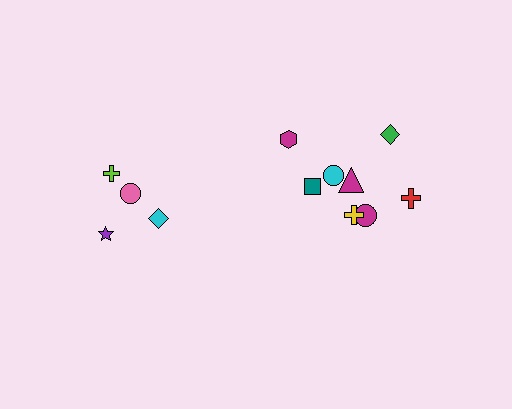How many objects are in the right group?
There are 8 objects.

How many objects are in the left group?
There are 4 objects.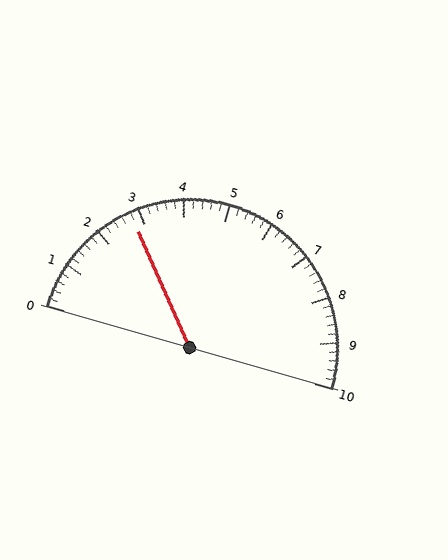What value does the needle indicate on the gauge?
The needle indicates approximately 2.8.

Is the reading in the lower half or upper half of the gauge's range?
The reading is in the lower half of the range (0 to 10).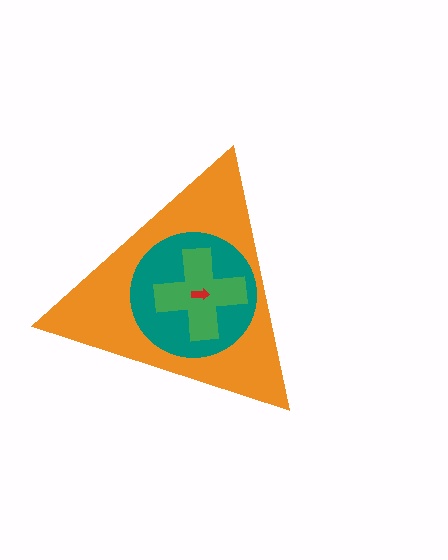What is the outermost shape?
The orange triangle.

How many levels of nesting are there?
4.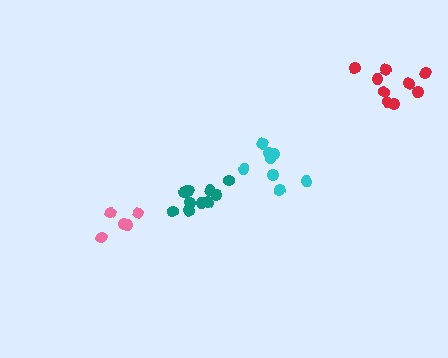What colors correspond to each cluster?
The clusters are colored: cyan, teal, pink, red.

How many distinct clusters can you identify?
There are 4 distinct clusters.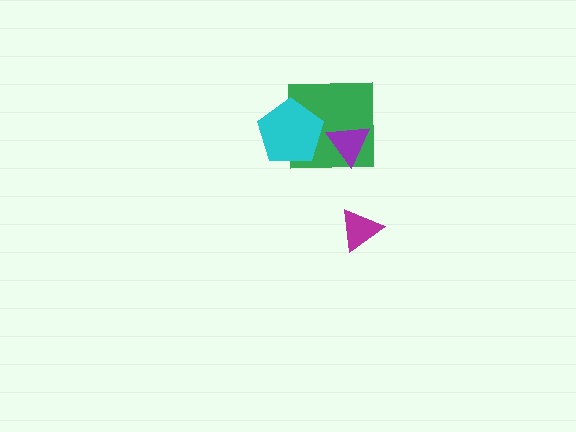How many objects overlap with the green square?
2 objects overlap with the green square.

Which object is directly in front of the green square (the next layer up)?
The purple triangle is directly in front of the green square.